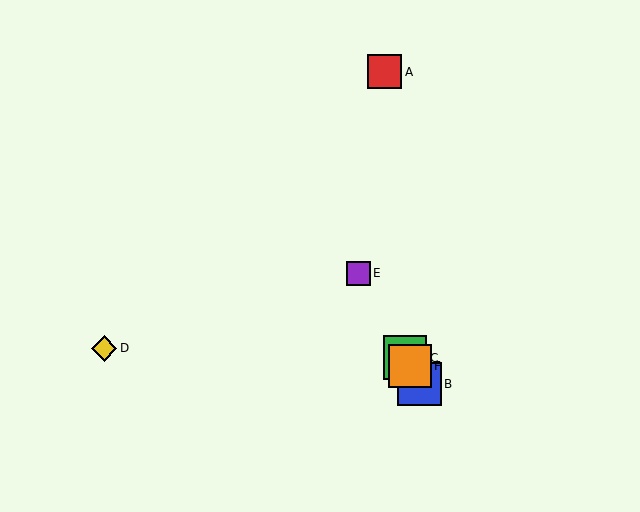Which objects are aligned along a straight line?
Objects B, C, E, F are aligned along a straight line.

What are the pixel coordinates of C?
Object C is at (405, 358).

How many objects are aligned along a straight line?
4 objects (B, C, E, F) are aligned along a straight line.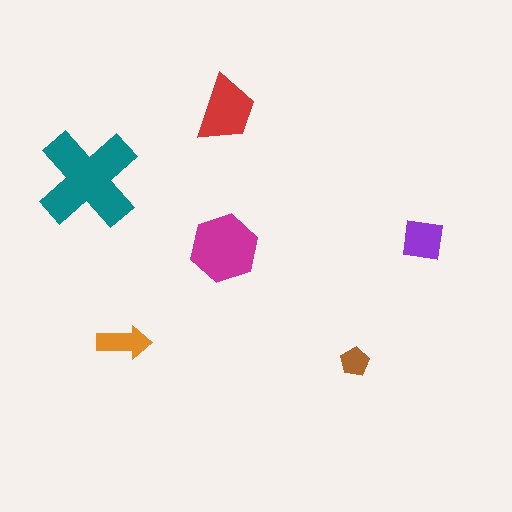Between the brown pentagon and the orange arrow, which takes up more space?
The orange arrow.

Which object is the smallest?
The brown pentagon.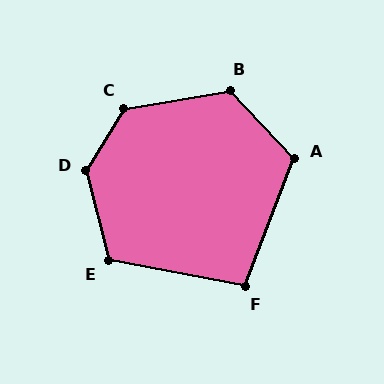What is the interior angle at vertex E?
Approximately 114 degrees (obtuse).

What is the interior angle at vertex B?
Approximately 124 degrees (obtuse).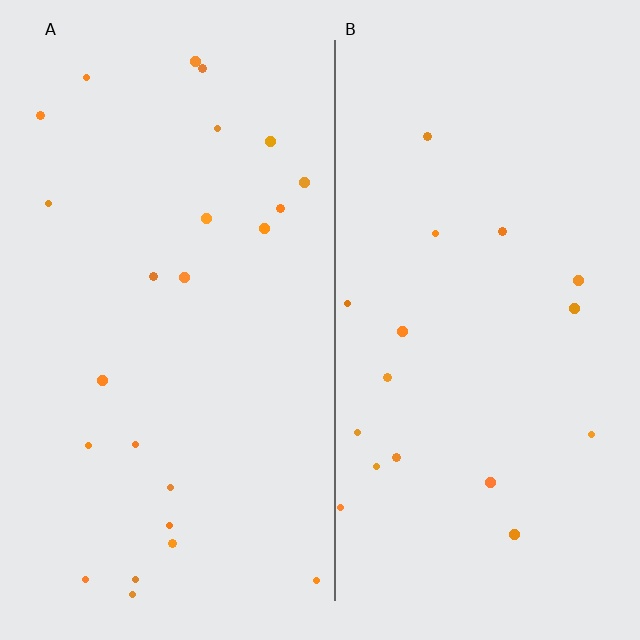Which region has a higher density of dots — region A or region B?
A (the left).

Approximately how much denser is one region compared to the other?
Approximately 1.4× — region A over region B.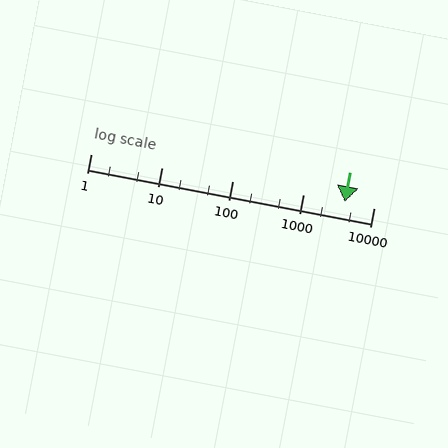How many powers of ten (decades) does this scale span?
The scale spans 4 decades, from 1 to 10000.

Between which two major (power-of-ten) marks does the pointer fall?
The pointer is between 1000 and 10000.